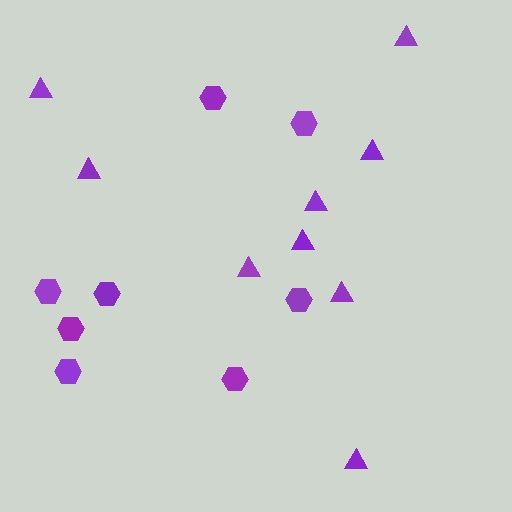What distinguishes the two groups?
There are 2 groups: one group of triangles (9) and one group of hexagons (8).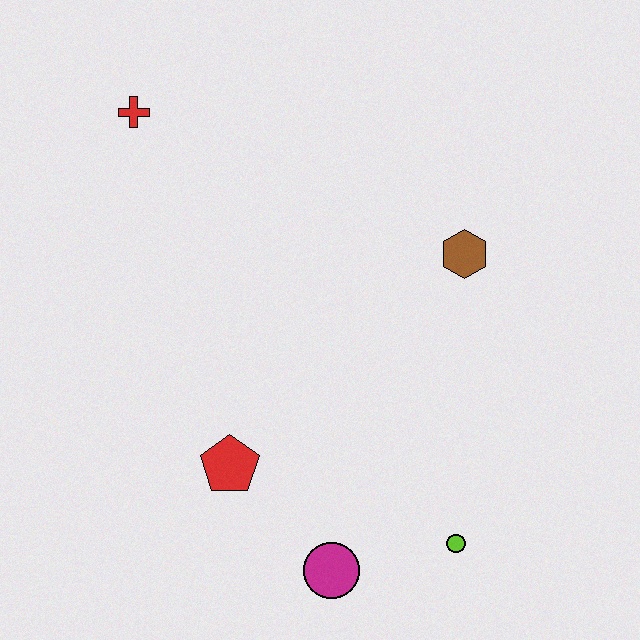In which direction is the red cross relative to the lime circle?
The red cross is above the lime circle.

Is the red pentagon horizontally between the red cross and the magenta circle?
Yes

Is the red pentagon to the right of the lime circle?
No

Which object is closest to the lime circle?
The magenta circle is closest to the lime circle.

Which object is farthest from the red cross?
The lime circle is farthest from the red cross.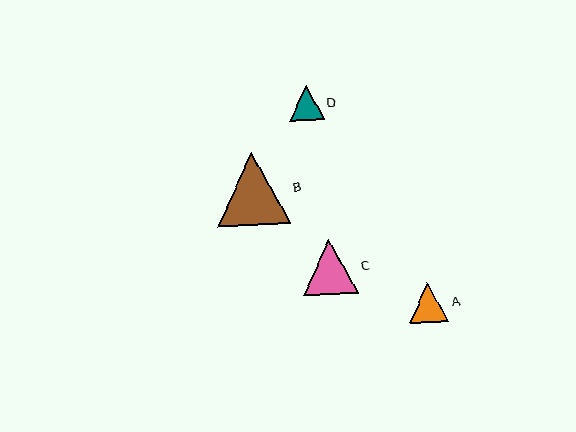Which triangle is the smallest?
Triangle D is the smallest with a size of approximately 34 pixels.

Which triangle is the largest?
Triangle B is the largest with a size of approximately 74 pixels.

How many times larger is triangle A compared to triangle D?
Triangle A is approximately 1.2 times the size of triangle D.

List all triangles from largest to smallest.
From largest to smallest: B, C, A, D.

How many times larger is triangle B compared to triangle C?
Triangle B is approximately 1.3 times the size of triangle C.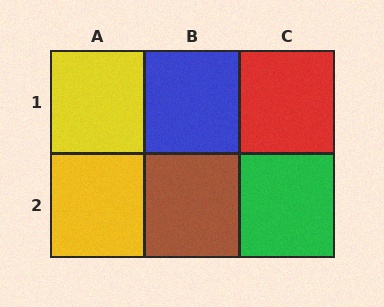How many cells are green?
1 cell is green.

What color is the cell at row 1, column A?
Yellow.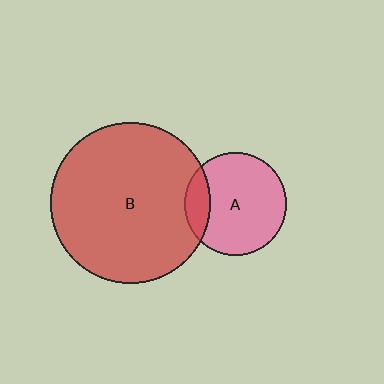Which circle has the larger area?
Circle B (red).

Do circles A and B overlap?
Yes.